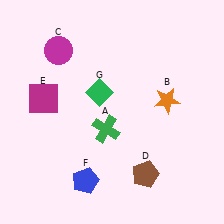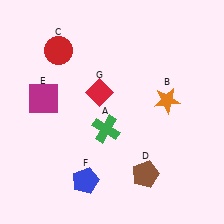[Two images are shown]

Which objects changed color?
C changed from magenta to red. G changed from green to red.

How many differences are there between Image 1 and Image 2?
There are 2 differences between the two images.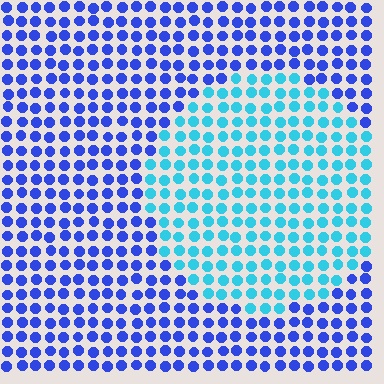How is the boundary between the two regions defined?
The boundary is defined purely by a slight shift in hue (about 45 degrees). Spacing, size, and orientation are identical on both sides.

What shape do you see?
I see a circle.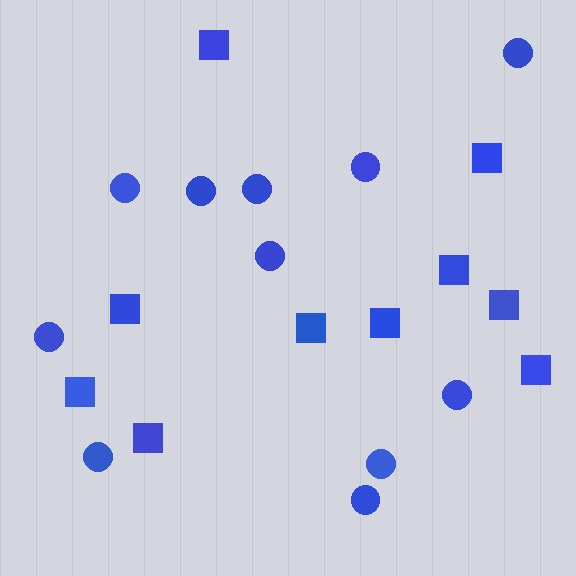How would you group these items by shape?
There are 2 groups: one group of squares (10) and one group of circles (11).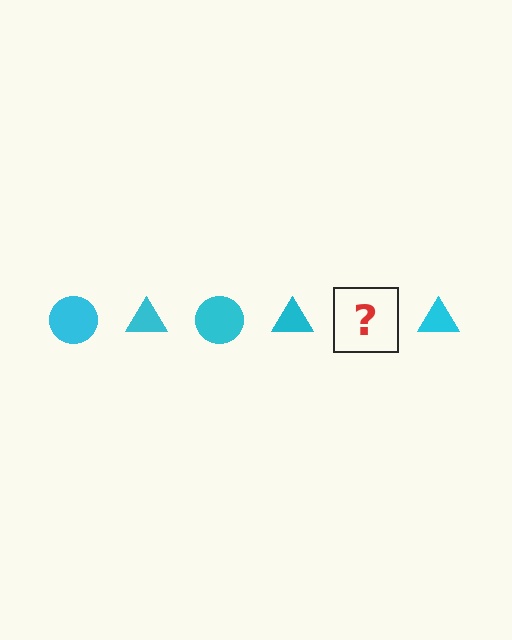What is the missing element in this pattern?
The missing element is a cyan circle.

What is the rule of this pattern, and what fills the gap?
The rule is that the pattern cycles through circle, triangle shapes in cyan. The gap should be filled with a cyan circle.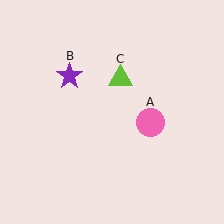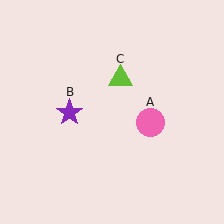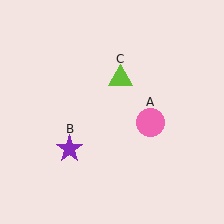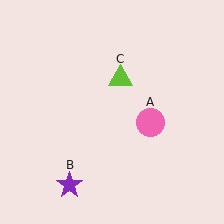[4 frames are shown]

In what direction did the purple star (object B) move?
The purple star (object B) moved down.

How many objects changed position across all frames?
1 object changed position: purple star (object B).